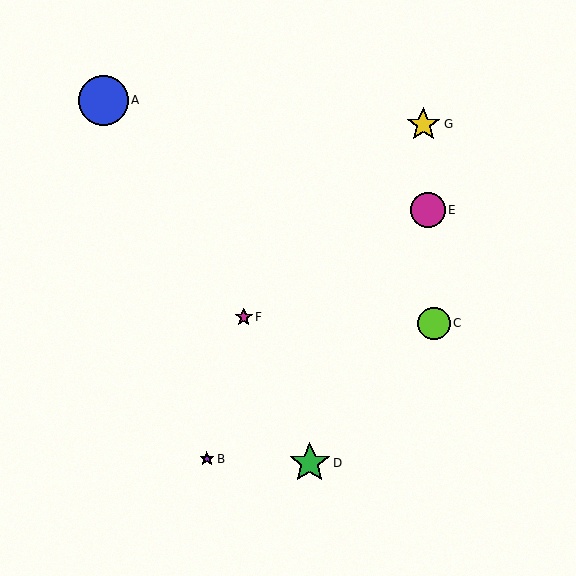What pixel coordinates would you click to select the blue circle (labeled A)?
Click at (104, 100) to select the blue circle A.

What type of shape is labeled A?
Shape A is a blue circle.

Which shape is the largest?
The blue circle (labeled A) is the largest.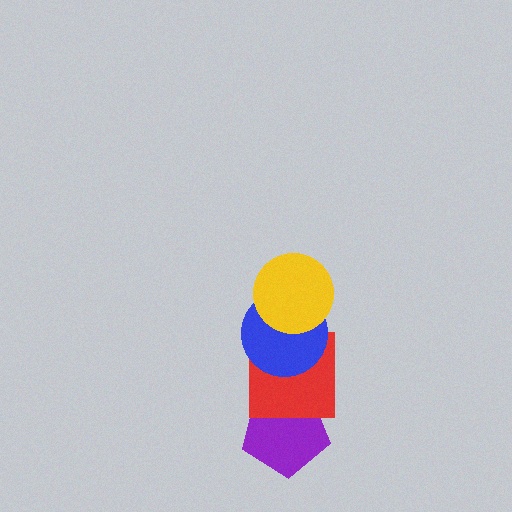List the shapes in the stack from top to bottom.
From top to bottom: the yellow circle, the blue circle, the red square, the purple pentagon.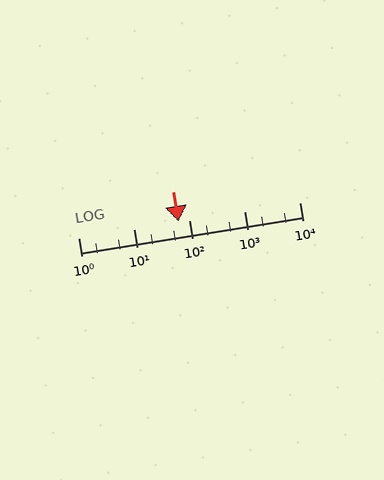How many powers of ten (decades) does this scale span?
The scale spans 4 decades, from 1 to 10000.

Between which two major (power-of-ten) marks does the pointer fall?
The pointer is between 10 and 100.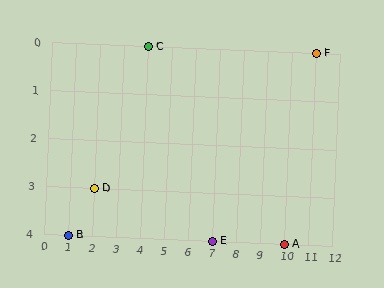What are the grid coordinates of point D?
Point D is at grid coordinates (2, 3).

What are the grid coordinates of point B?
Point B is at grid coordinates (1, 4).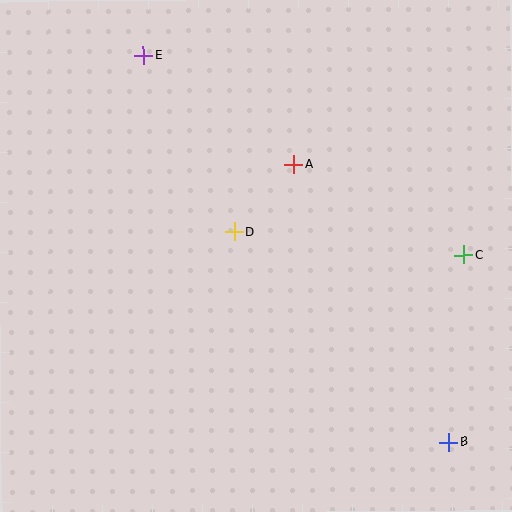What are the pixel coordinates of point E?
Point E is at (143, 55).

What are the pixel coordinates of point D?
Point D is at (234, 232).